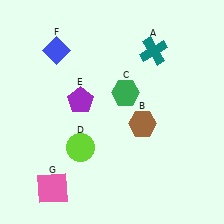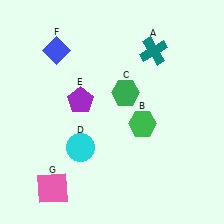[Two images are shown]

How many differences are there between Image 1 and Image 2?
There are 2 differences between the two images.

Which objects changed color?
B changed from brown to green. D changed from lime to cyan.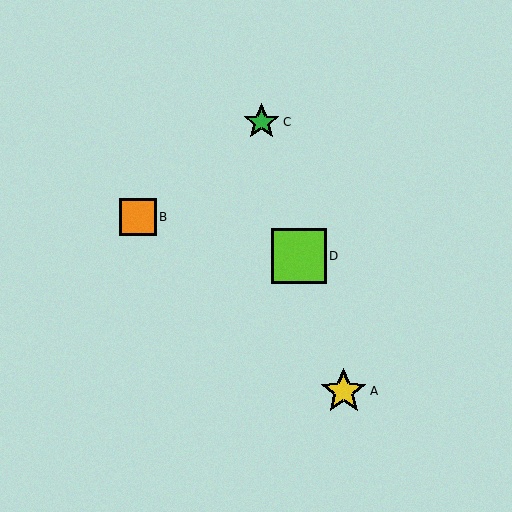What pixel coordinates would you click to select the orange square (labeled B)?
Click at (138, 217) to select the orange square B.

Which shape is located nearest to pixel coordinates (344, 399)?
The yellow star (labeled A) at (344, 391) is nearest to that location.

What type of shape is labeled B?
Shape B is an orange square.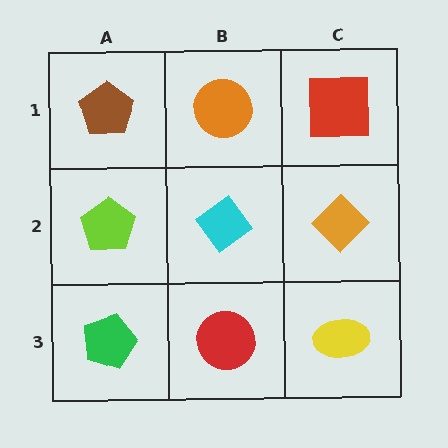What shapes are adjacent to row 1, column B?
A cyan diamond (row 2, column B), a brown pentagon (row 1, column A), a red square (row 1, column C).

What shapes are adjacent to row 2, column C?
A red square (row 1, column C), a yellow ellipse (row 3, column C), a cyan diamond (row 2, column B).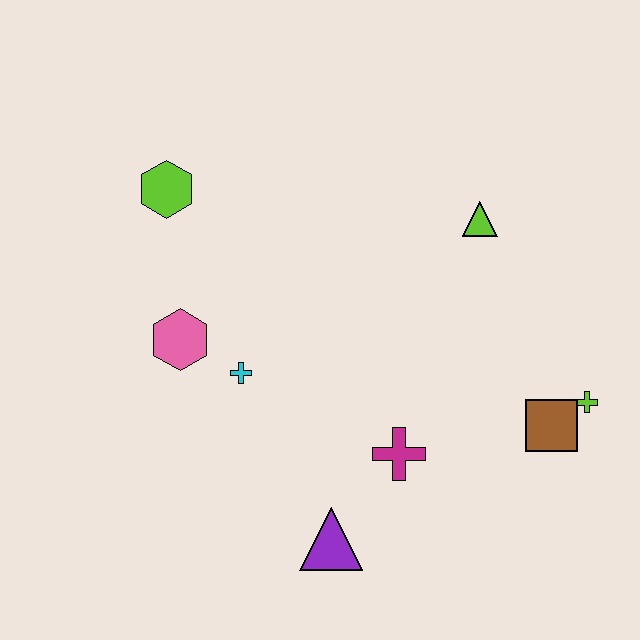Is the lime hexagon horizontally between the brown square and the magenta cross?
No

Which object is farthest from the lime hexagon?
The lime cross is farthest from the lime hexagon.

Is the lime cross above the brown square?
Yes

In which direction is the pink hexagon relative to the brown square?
The pink hexagon is to the left of the brown square.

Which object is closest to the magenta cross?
The purple triangle is closest to the magenta cross.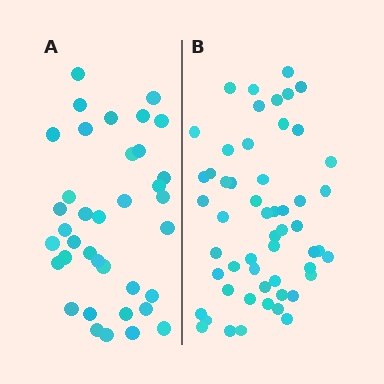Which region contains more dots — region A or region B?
Region B (the right region) has more dots.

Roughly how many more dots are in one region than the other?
Region B has approximately 15 more dots than region A.